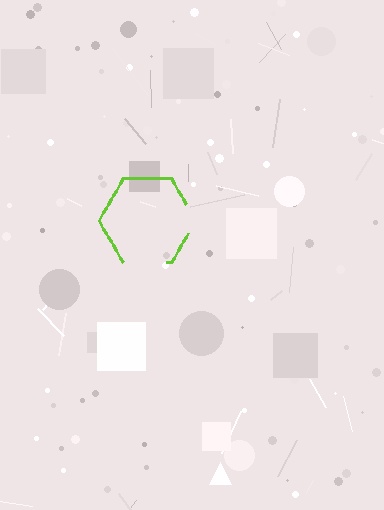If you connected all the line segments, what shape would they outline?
They would outline a hexagon.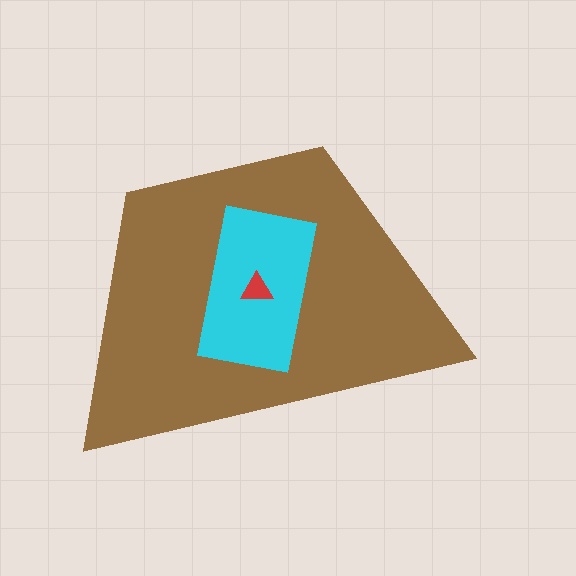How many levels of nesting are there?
3.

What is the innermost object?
The red triangle.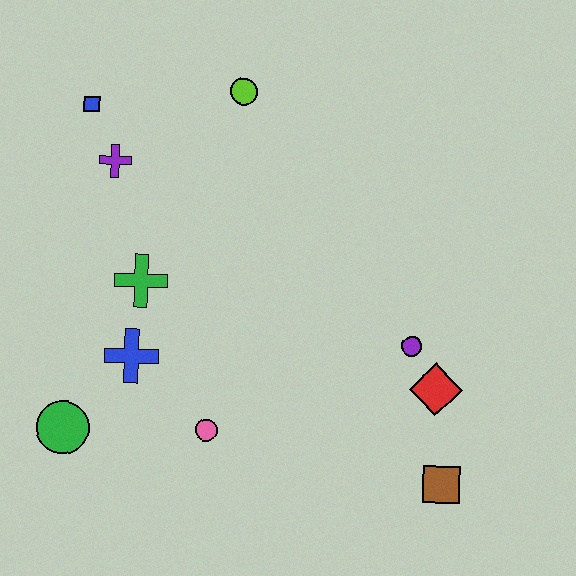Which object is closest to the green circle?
The blue cross is closest to the green circle.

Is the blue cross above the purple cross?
No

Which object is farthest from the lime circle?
The brown square is farthest from the lime circle.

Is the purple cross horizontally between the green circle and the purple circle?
Yes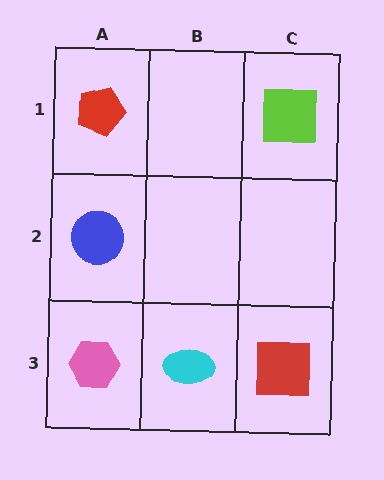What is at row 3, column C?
A red square.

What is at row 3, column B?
A cyan ellipse.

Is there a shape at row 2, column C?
No, that cell is empty.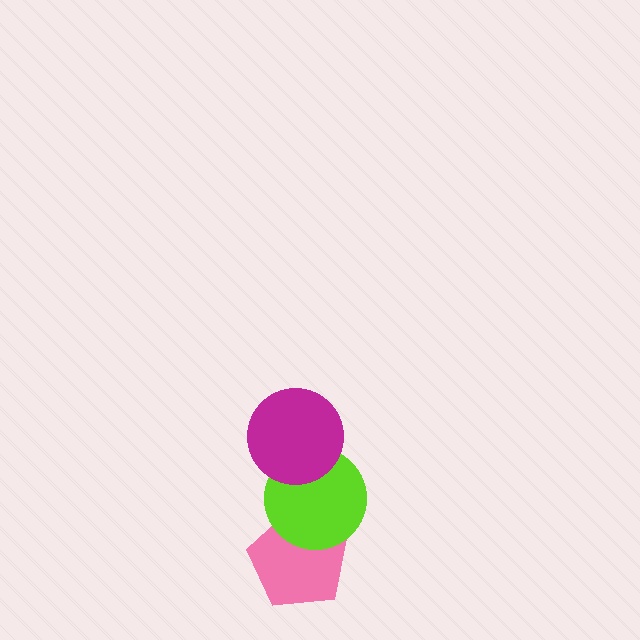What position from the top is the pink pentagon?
The pink pentagon is 3rd from the top.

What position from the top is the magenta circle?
The magenta circle is 1st from the top.